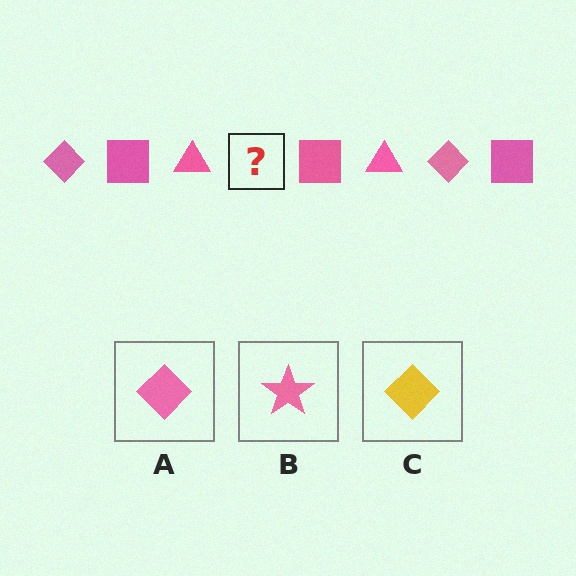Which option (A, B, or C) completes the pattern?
A.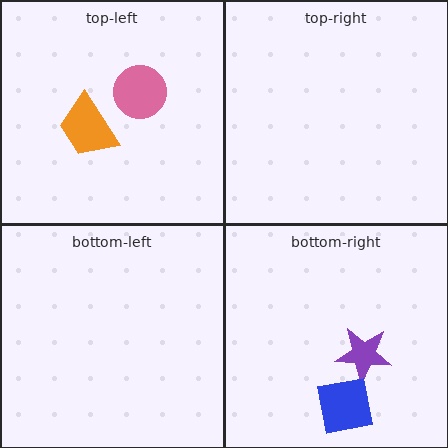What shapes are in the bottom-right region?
The purple star, the blue square.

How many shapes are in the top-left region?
2.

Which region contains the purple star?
The bottom-right region.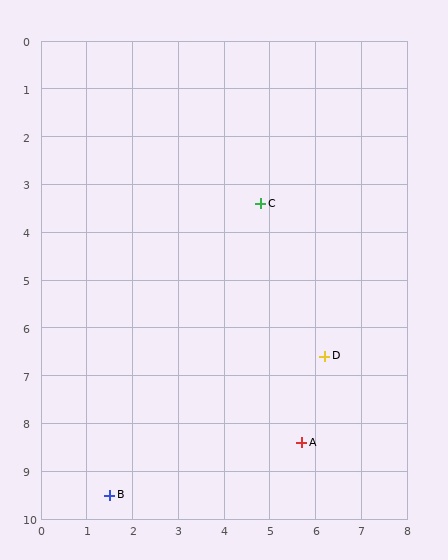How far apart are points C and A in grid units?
Points C and A are about 5.1 grid units apart.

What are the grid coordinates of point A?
Point A is at approximately (5.7, 8.4).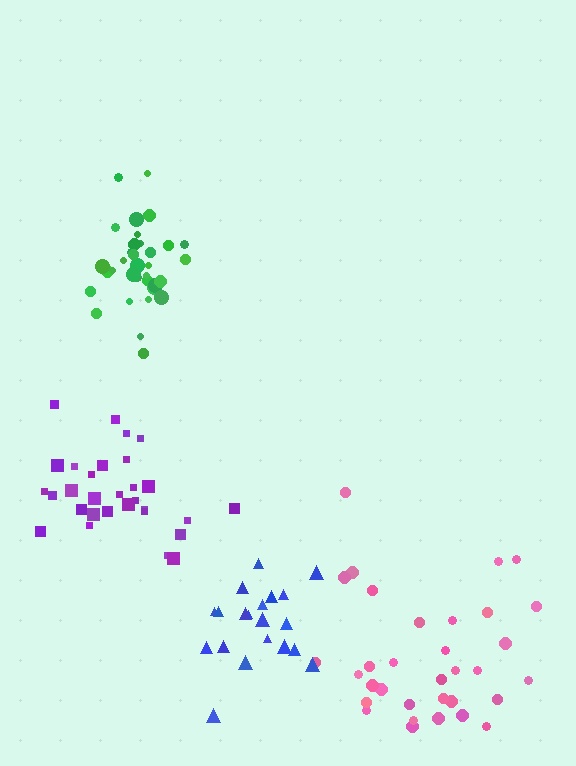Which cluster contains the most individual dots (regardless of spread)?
Green (34).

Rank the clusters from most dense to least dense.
green, purple, blue, pink.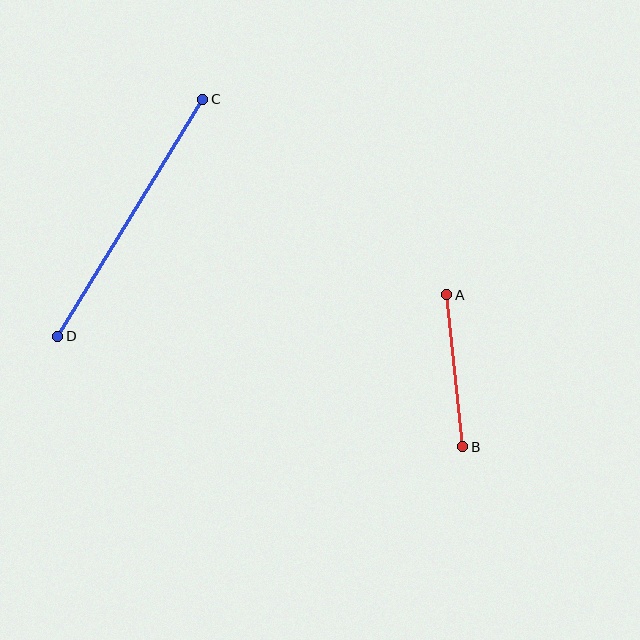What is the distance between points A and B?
The distance is approximately 153 pixels.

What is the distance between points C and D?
The distance is approximately 277 pixels.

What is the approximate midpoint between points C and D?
The midpoint is at approximately (130, 218) pixels.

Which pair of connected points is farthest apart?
Points C and D are farthest apart.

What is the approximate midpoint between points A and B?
The midpoint is at approximately (455, 371) pixels.